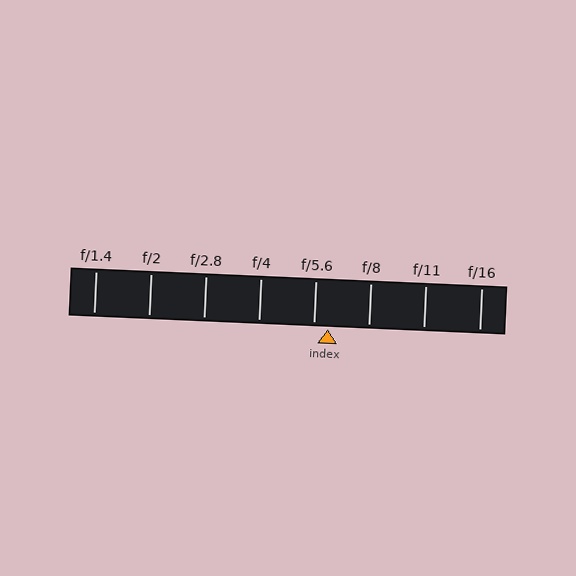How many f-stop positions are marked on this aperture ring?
There are 8 f-stop positions marked.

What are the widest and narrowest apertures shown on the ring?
The widest aperture shown is f/1.4 and the narrowest is f/16.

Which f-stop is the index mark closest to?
The index mark is closest to f/5.6.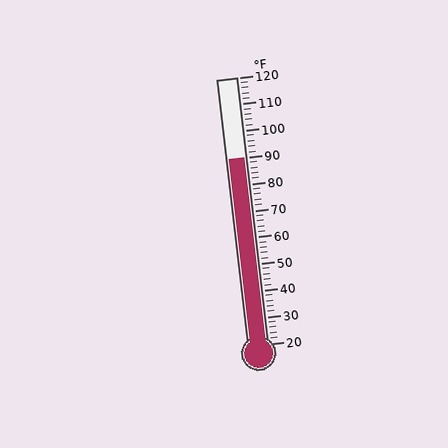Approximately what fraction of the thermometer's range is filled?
The thermometer is filled to approximately 70% of its range.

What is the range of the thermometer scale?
The thermometer scale ranges from 20°F to 120°F.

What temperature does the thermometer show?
The thermometer shows approximately 90°F.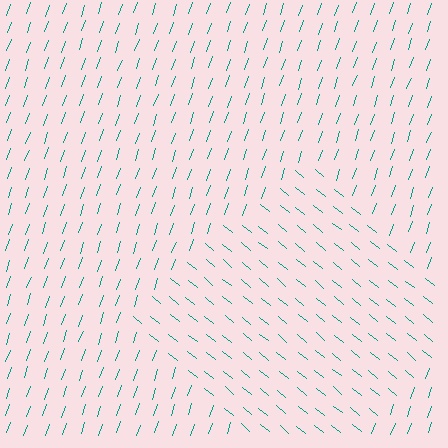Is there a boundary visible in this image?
Yes, there is a texture boundary formed by a change in line orientation.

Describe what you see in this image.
The image is filled with small teal line segments. A diamond region in the image has lines oriented differently from the surrounding lines, creating a visible texture boundary.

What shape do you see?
I see a diamond.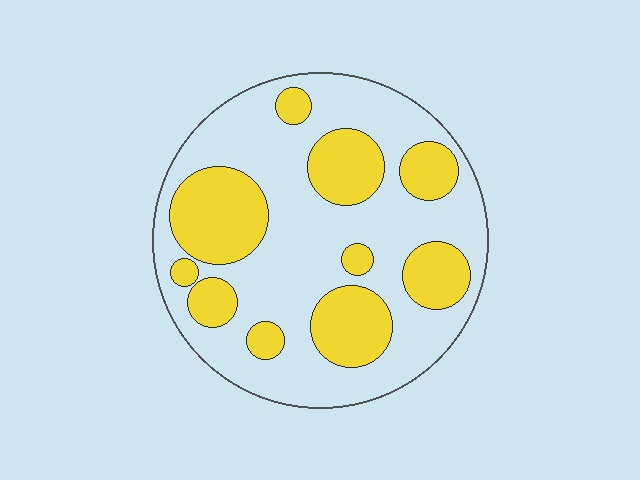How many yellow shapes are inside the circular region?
10.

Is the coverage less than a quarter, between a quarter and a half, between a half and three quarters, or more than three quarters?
Between a quarter and a half.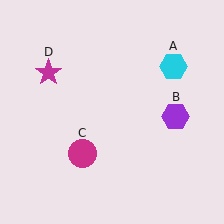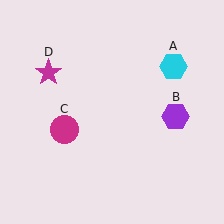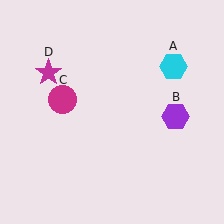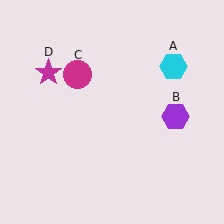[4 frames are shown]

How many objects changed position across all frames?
1 object changed position: magenta circle (object C).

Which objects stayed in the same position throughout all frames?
Cyan hexagon (object A) and purple hexagon (object B) and magenta star (object D) remained stationary.